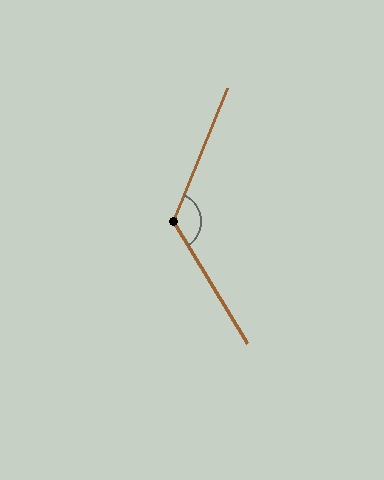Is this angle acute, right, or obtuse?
It is obtuse.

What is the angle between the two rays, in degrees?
Approximately 126 degrees.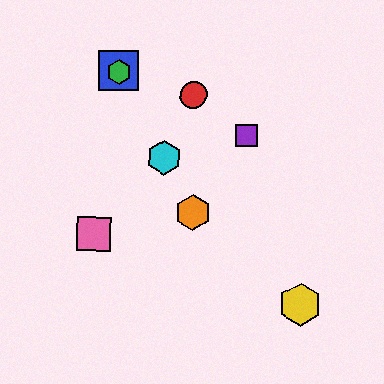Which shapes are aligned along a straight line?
The blue square, the green hexagon, the orange hexagon, the cyan hexagon are aligned along a straight line.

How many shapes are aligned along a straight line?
4 shapes (the blue square, the green hexagon, the orange hexagon, the cyan hexagon) are aligned along a straight line.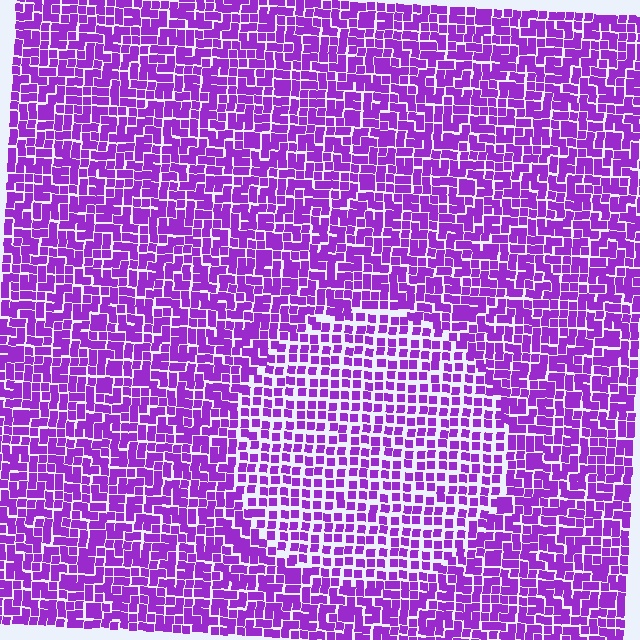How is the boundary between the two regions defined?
The boundary is defined by a change in element density (approximately 1.5x ratio). All elements are the same color, size, and shape.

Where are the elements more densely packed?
The elements are more densely packed outside the circle boundary.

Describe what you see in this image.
The image contains small purple elements arranged at two different densities. A circle-shaped region is visible where the elements are less densely packed than the surrounding area.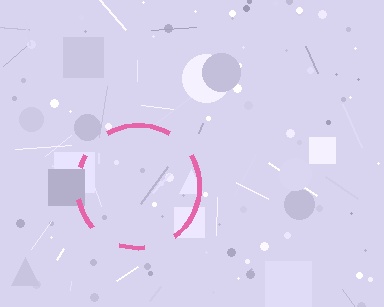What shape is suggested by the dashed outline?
The dashed outline suggests a circle.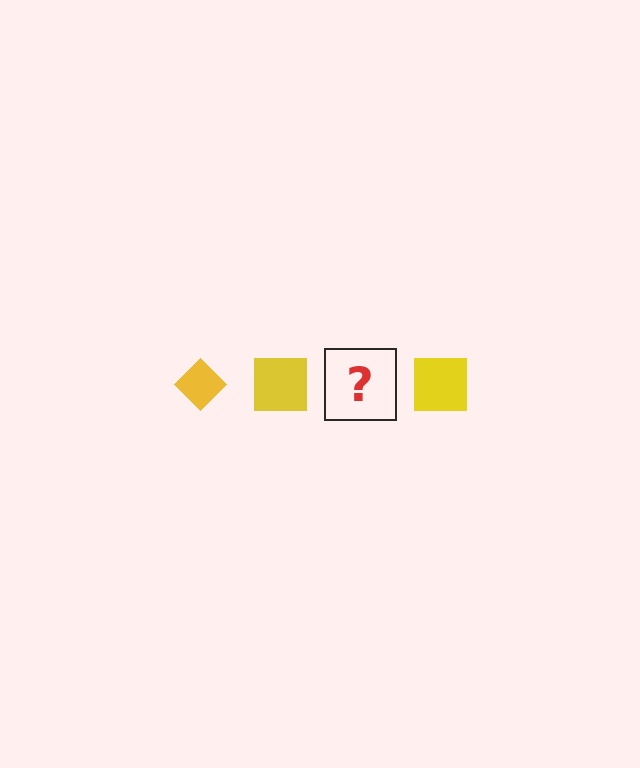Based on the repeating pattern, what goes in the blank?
The blank should be a yellow diamond.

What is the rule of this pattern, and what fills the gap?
The rule is that the pattern cycles through diamond, square shapes in yellow. The gap should be filled with a yellow diamond.